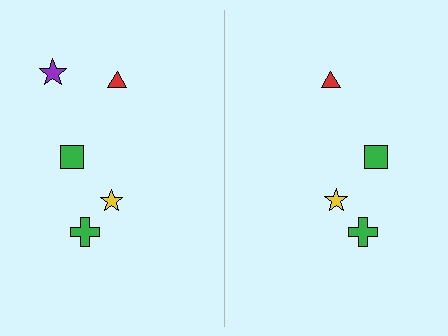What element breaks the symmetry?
A purple star is missing from the right side.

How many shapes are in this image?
There are 9 shapes in this image.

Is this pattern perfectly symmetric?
No, the pattern is not perfectly symmetric. A purple star is missing from the right side.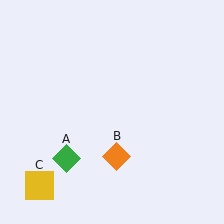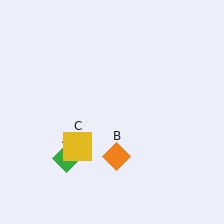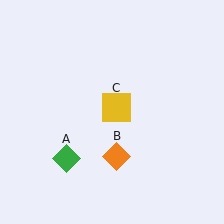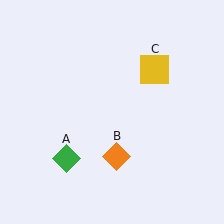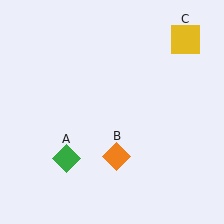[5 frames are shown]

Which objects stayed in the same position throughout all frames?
Green diamond (object A) and orange diamond (object B) remained stationary.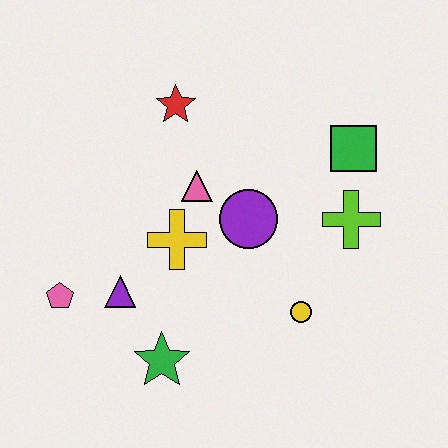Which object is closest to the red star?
The pink triangle is closest to the red star.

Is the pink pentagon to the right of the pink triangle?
No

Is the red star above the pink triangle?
Yes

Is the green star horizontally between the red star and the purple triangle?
Yes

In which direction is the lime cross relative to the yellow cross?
The lime cross is to the right of the yellow cross.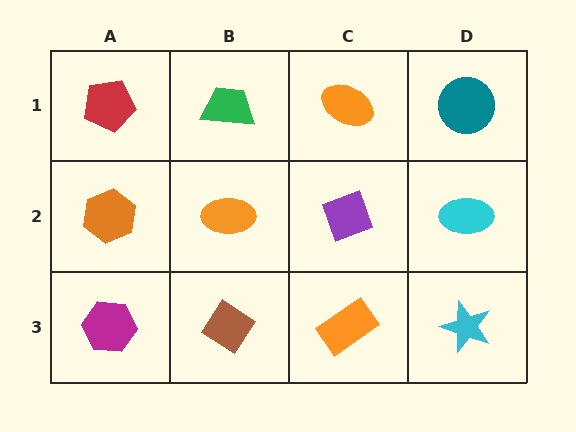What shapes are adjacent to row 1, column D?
A cyan ellipse (row 2, column D), an orange ellipse (row 1, column C).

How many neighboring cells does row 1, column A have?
2.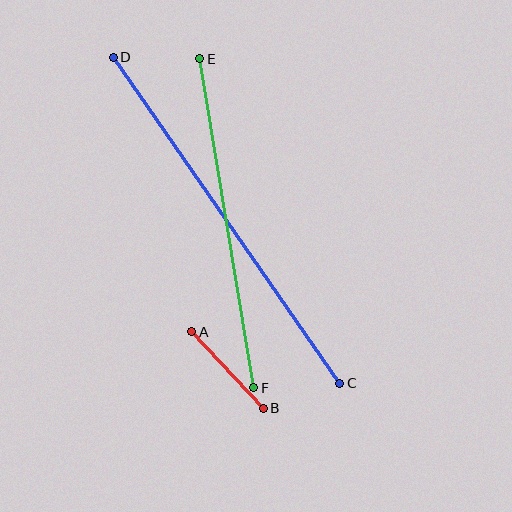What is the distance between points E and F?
The distance is approximately 333 pixels.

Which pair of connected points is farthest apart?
Points C and D are farthest apart.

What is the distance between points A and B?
The distance is approximately 105 pixels.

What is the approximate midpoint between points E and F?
The midpoint is at approximately (227, 223) pixels.